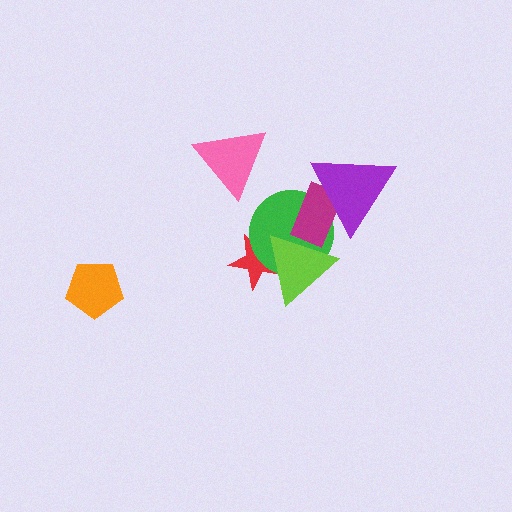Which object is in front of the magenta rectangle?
The purple triangle is in front of the magenta rectangle.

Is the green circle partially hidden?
Yes, it is partially covered by another shape.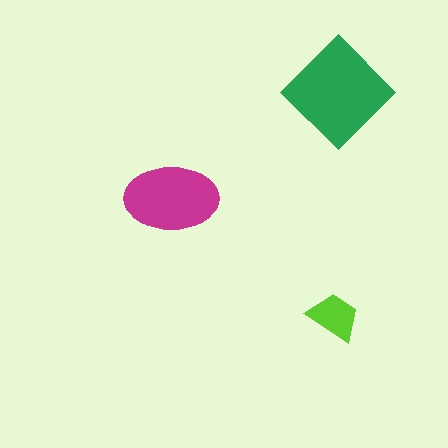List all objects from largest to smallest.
The green diamond, the magenta ellipse, the lime trapezoid.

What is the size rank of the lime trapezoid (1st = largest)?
3rd.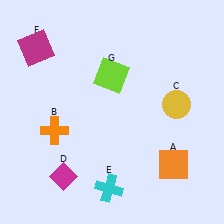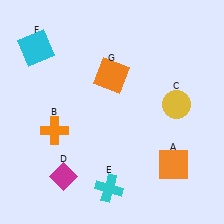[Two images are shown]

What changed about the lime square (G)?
In Image 1, G is lime. In Image 2, it changed to orange.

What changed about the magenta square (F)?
In Image 1, F is magenta. In Image 2, it changed to cyan.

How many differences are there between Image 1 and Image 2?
There are 2 differences between the two images.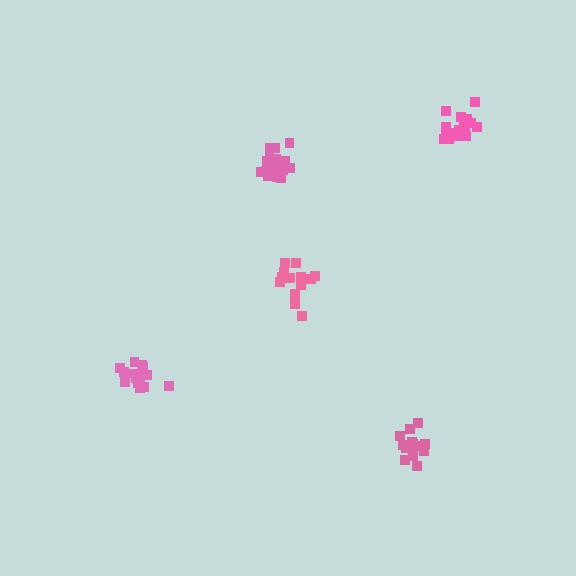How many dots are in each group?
Group 1: 17 dots, Group 2: 16 dots, Group 3: 17 dots, Group 4: 16 dots, Group 5: 13 dots (79 total).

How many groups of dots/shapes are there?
There are 5 groups.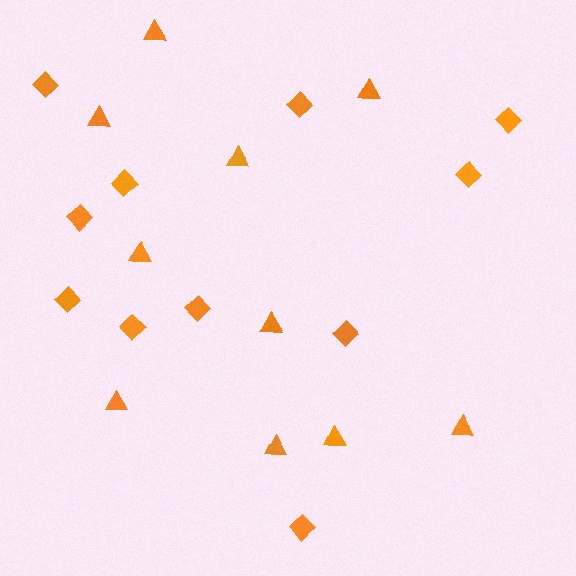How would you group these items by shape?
There are 2 groups: one group of triangles (10) and one group of diamonds (11).